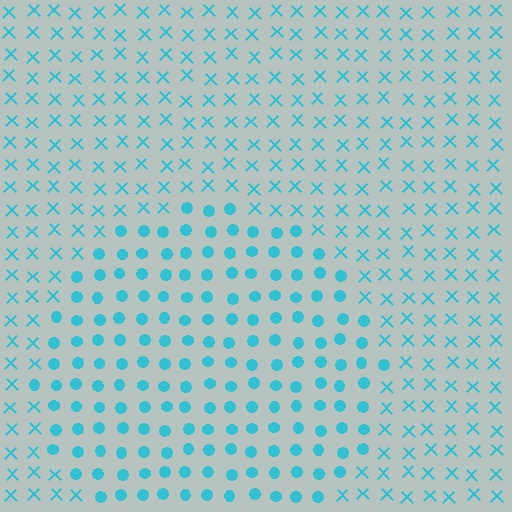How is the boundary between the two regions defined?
The boundary is defined by a change in element shape: circles inside vs. X marks outside. All elements share the same color and spacing.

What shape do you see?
I see a circle.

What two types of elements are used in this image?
The image uses circles inside the circle region and X marks outside it.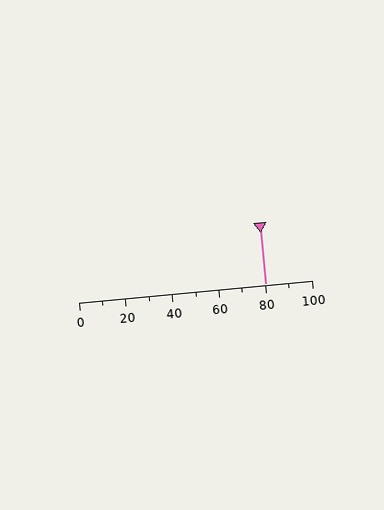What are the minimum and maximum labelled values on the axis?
The axis runs from 0 to 100.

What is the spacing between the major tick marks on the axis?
The major ticks are spaced 20 apart.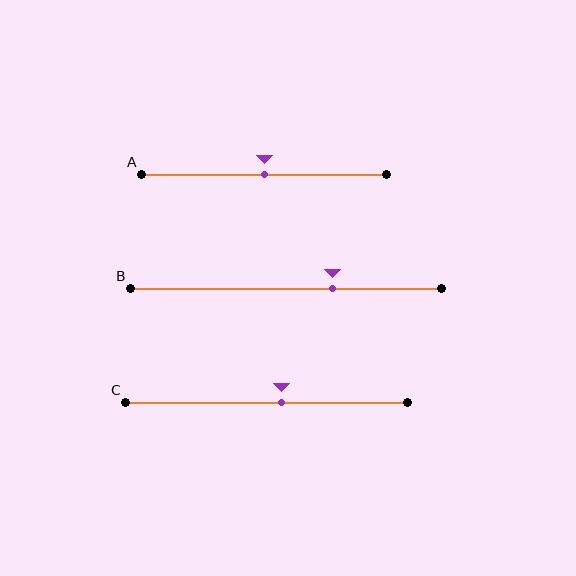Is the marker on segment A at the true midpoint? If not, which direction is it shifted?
Yes, the marker on segment A is at the true midpoint.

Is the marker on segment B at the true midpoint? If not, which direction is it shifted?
No, the marker on segment B is shifted to the right by about 15% of the segment length.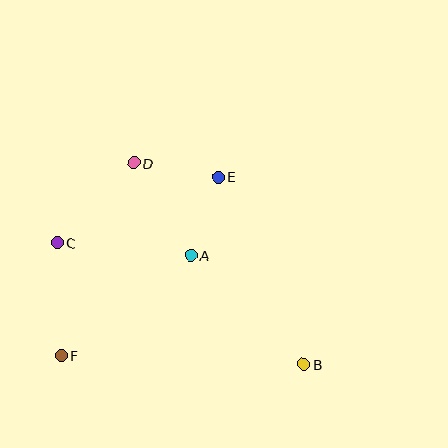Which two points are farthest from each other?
Points B and C are farthest from each other.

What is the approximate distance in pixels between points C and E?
The distance between C and E is approximately 174 pixels.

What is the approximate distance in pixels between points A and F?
The distance between A and F is approximately 164 pixels.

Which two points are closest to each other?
Points A and E are closest to each other.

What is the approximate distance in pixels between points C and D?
The distance between C and D is approximately 111 pixels.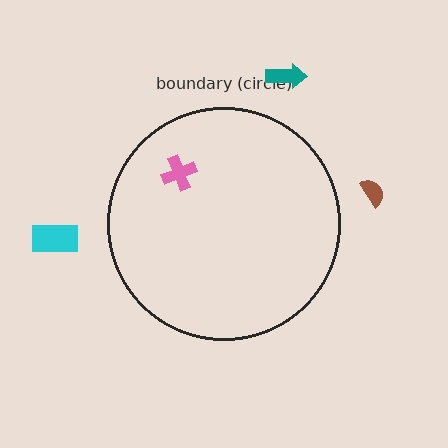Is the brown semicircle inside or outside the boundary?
Outside.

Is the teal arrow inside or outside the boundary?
Outside.